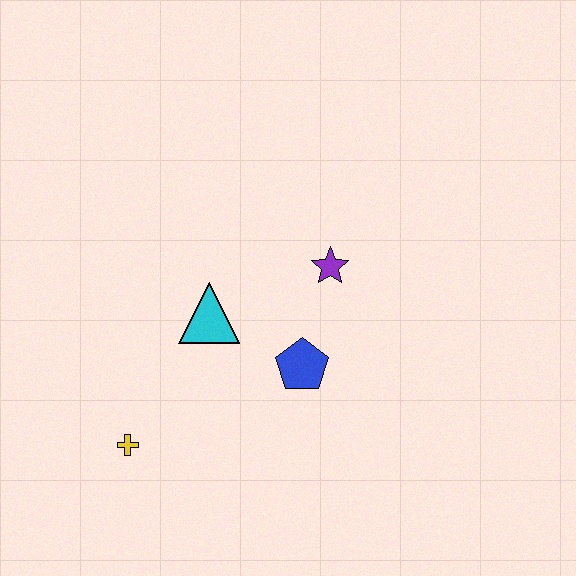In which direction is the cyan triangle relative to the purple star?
The cyan triangle is to the left of the purple star.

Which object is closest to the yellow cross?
The cyan triangle is closest to the yellow cross.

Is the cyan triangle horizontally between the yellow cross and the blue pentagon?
Yes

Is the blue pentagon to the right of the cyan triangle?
Yes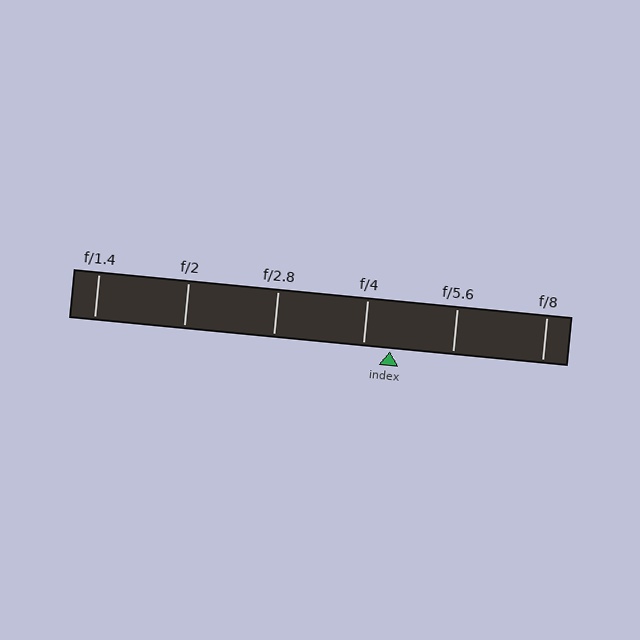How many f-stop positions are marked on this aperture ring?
There are 6 f-stop positions marked.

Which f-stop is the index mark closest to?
The index mark is closest to f/4.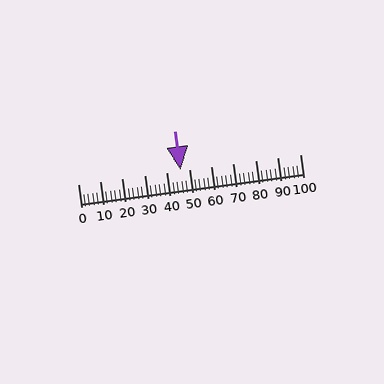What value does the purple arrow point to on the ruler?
The purple arrow points to approximately 46.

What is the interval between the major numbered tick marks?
The major tick marks are spaced 10 units apart.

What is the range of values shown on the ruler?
The ruler shows values from 0 to 100.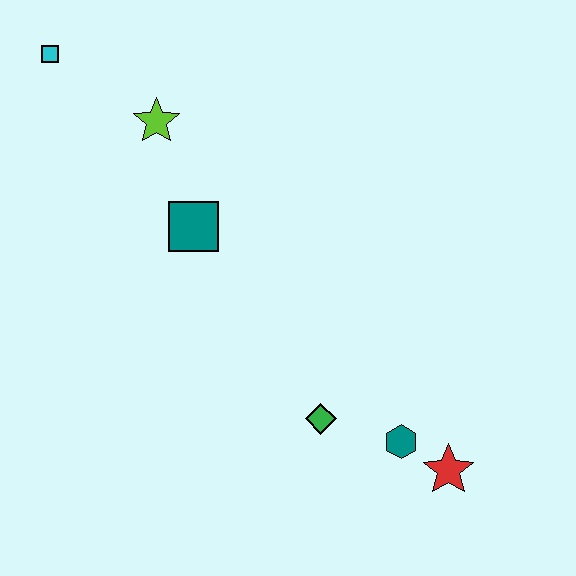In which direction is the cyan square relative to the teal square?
The cyan square is above the teal square.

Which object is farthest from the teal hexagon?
The cyan square is farthest from the teal hexagon.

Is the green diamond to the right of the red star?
No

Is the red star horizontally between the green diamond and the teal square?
No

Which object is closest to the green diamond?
The teal hexagon is closest to the green diamond.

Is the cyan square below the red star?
No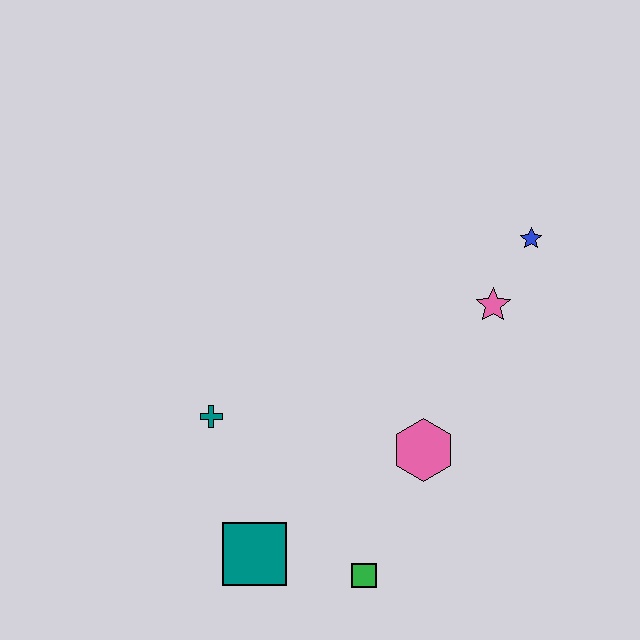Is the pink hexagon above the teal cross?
No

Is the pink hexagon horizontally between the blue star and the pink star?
No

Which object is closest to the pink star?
The blue star is closest to the pink star.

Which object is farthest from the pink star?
The teal square is farthest from the pink star.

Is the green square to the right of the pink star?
No